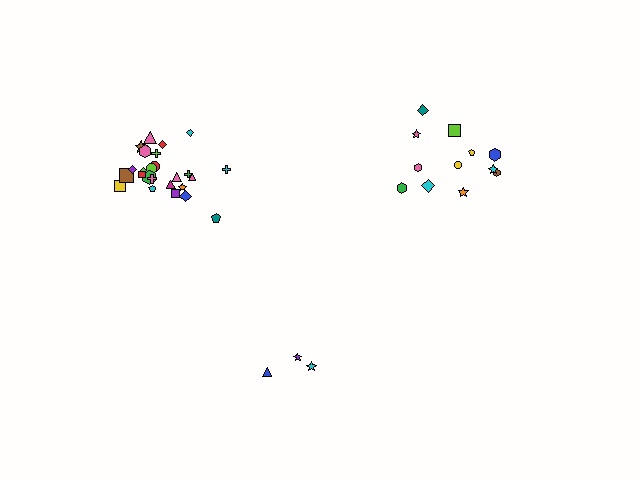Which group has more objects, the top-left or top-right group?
The top-left group.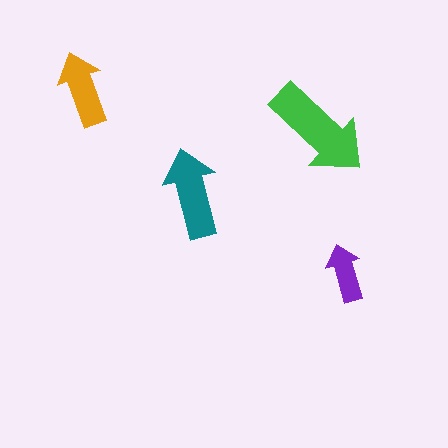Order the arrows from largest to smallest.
the green one, the teal one, the orange one, the purple one.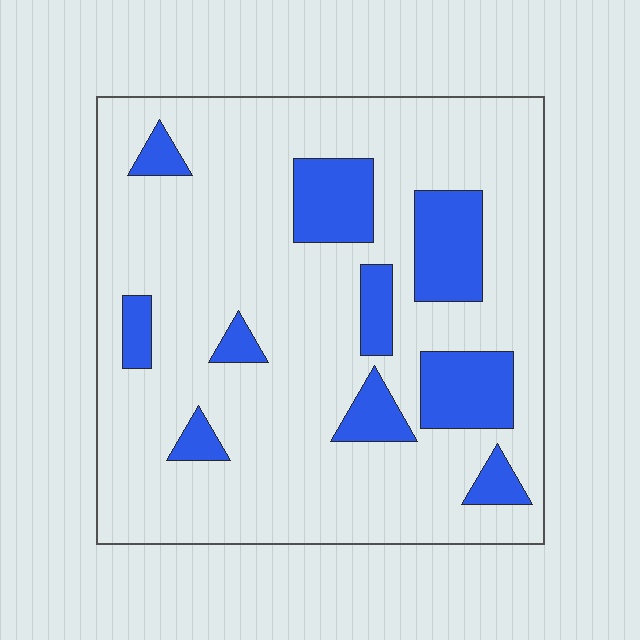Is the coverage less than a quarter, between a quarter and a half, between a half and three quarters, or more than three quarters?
Less than a quarter.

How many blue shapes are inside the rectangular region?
10.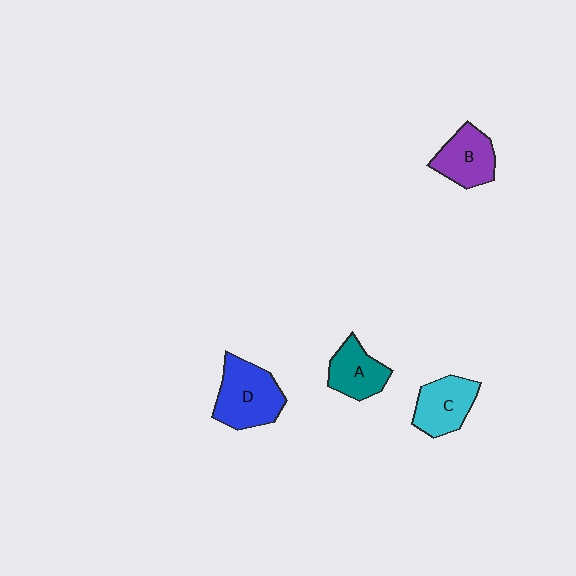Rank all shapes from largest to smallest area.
From largest to smallest: D (blue), C (cyan), B (purple), A (teal).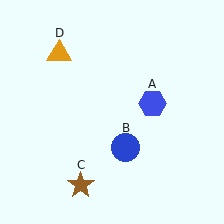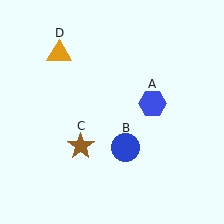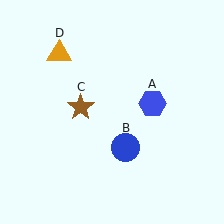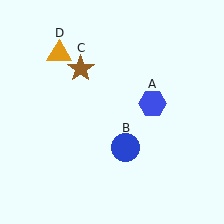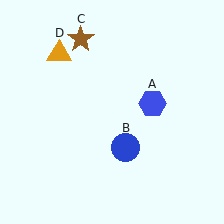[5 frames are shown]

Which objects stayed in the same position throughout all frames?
Blue hexagon (object A) and blue circle (object B) and orange triangle (object D) remained stationary.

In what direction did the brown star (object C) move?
The brown star (object C) moved up.